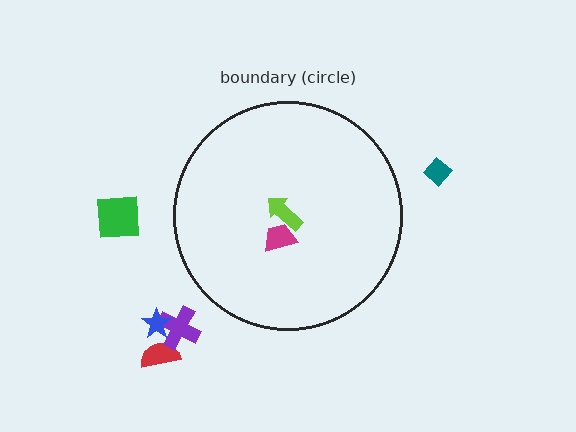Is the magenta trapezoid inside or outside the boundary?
Inside.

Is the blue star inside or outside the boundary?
Outside.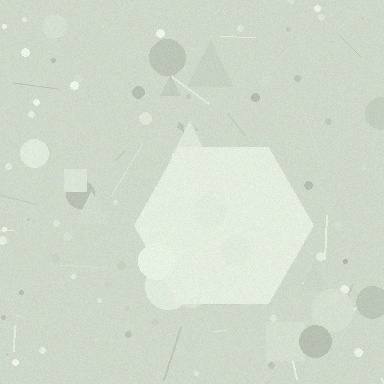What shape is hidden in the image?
A hexagon is hidden in the image.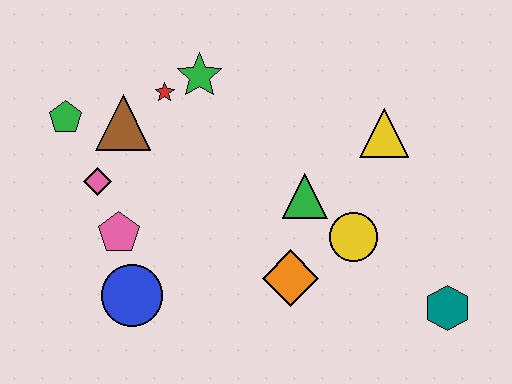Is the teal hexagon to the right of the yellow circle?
Yes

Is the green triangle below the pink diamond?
Yes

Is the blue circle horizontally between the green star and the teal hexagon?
No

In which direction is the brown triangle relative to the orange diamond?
The brown triangle is to the left of the orange diamond.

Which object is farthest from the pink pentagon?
The teal hexagon is farthest from the pink pentagon.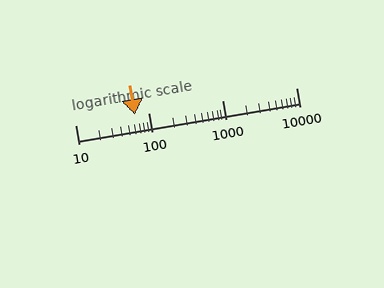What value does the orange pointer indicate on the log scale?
The pointer indicates approximately 65.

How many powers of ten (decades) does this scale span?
The scale spans 3 decades, from 10 to 10000.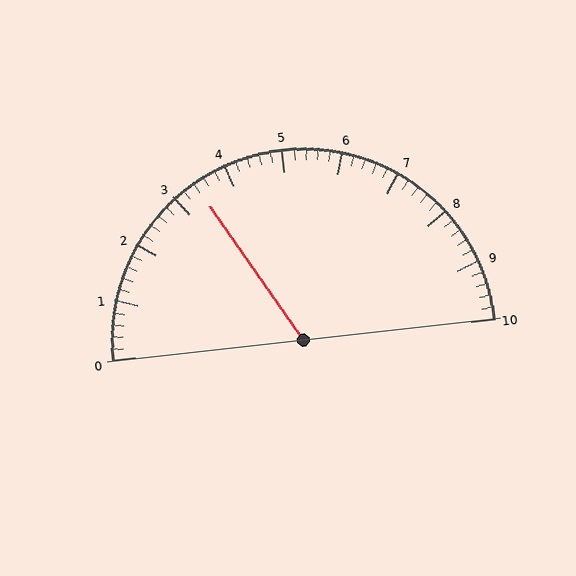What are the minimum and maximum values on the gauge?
The gauge ranges from 0 to 10.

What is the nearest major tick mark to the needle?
The nearest major tick mark is 3.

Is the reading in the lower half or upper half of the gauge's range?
The reading is in the lower half of the range (0 to 10).